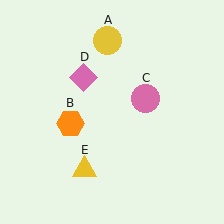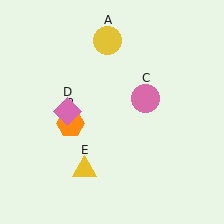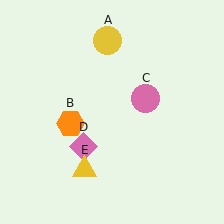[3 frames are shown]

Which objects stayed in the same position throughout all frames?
Yellow circle (object A) and orange hexagon (object B) and pink circle (object C) and yellow triangle (object E) remained stationary.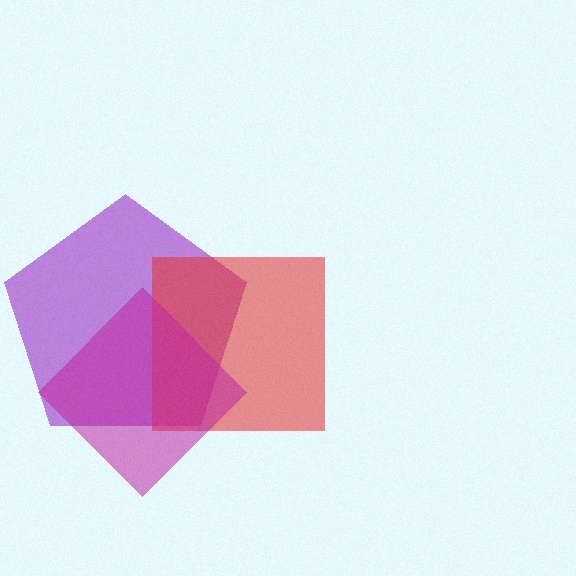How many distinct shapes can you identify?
There are 3 distinct shapes: a purple pentagon, a red square, a magenta diamond.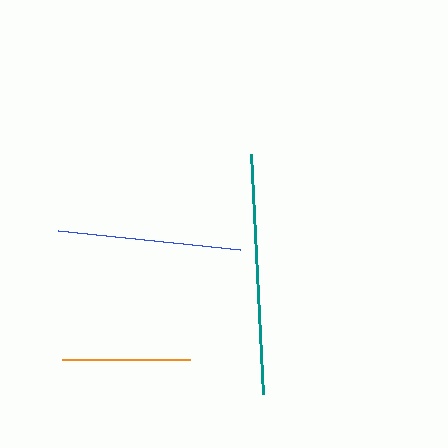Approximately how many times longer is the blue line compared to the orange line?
The blue line is approximately 1.4 times the length of the orange line.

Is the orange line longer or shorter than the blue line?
The blue line is longer than the orange line.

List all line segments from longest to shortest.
From longest to shortest: teal, blue, orange.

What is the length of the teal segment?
The teal segment is approximately 241 pixels long.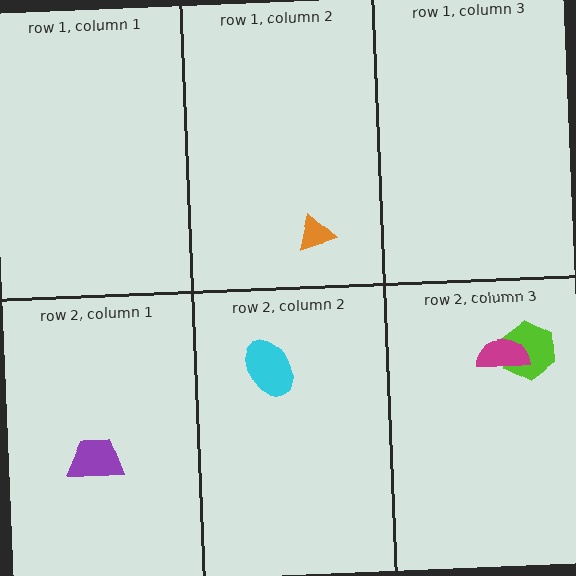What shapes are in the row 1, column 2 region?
The orange triangle.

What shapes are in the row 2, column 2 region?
The cyan ellipse.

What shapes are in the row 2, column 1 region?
The purple trapezoid.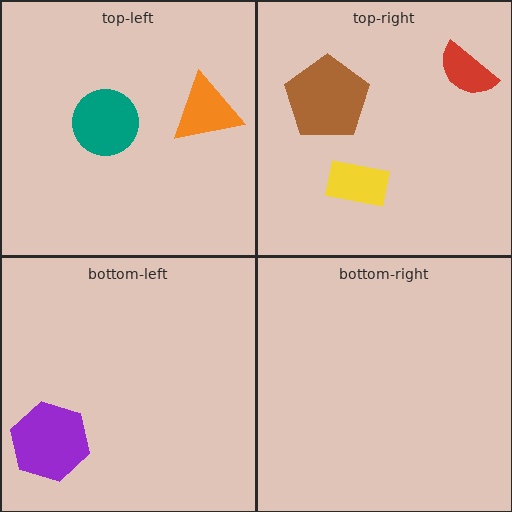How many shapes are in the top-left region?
2.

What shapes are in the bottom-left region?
The purple hexagon.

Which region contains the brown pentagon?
The top-right region.